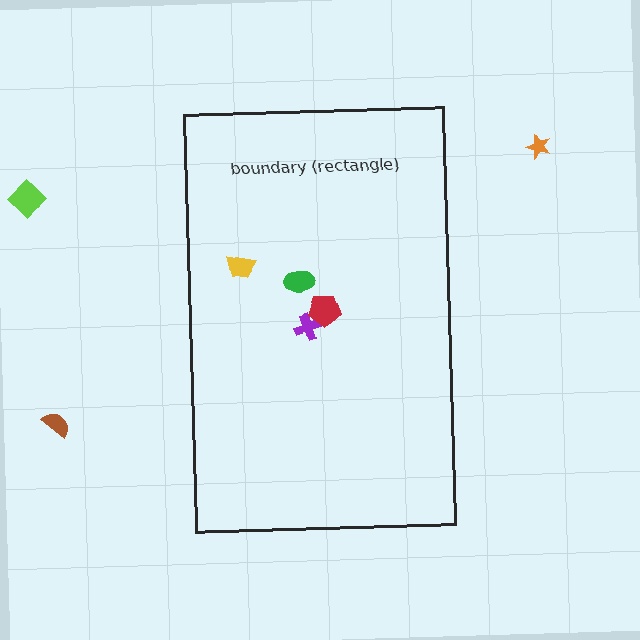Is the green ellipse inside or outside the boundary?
Inside.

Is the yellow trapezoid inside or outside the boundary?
Inside.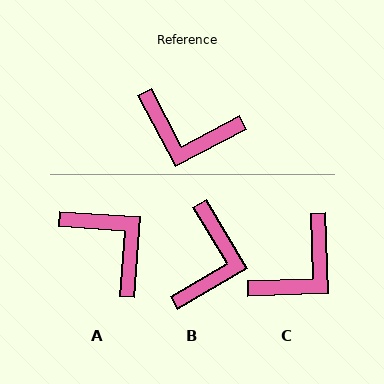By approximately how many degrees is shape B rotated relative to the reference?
Approximately 93 degrees counter-clockwise.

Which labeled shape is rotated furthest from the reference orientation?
A, about 148 degrees away.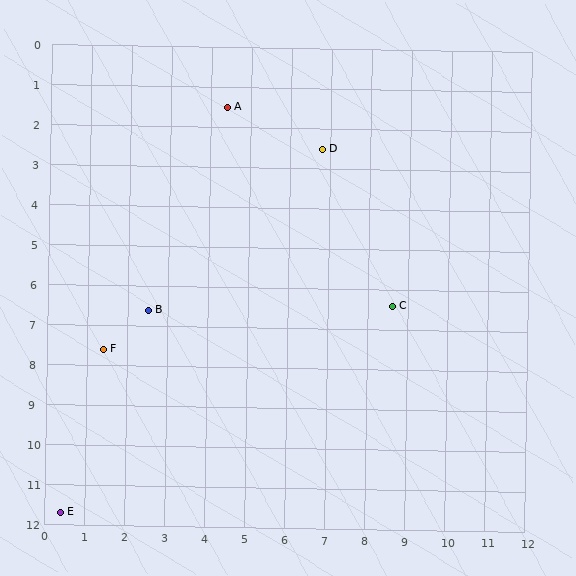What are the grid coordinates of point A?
Point A is at approximately (4.4, 1.5).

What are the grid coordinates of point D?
Point D is at approximately (6.8, 2.5).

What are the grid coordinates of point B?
Point B is at approximately (2.5, 6.6).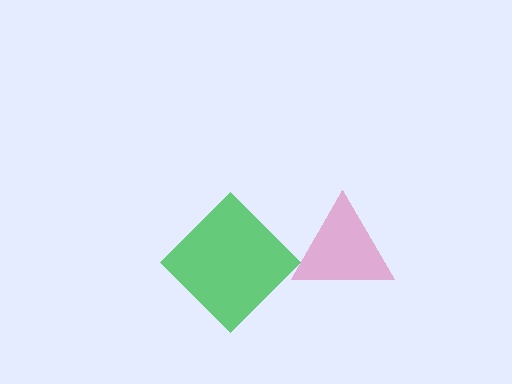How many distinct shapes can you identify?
There are 2 distinct shapes: a green diamond, a pink triangle.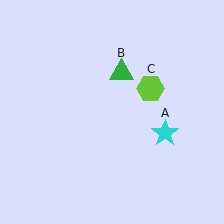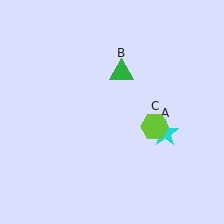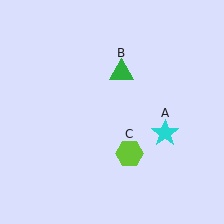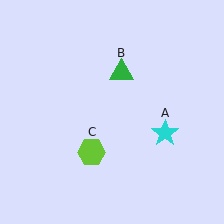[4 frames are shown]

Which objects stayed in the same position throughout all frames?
Cyan star (object A) and green triangle (object B) remained stationary.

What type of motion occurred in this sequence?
The lime hexagon (object C) rotated clockwise around the center of the scene.